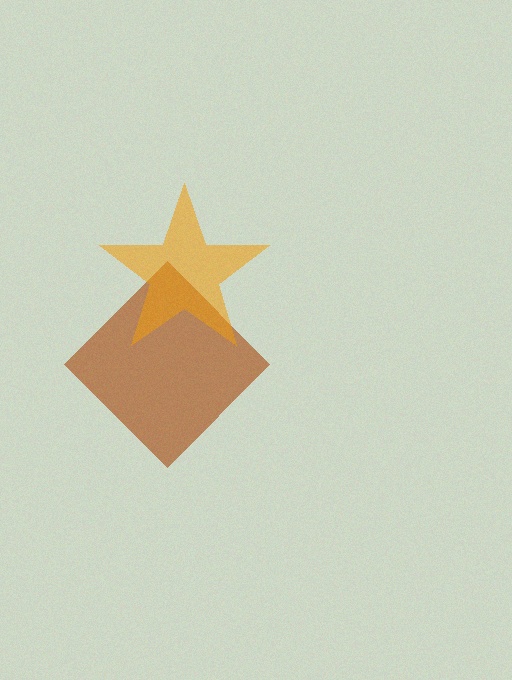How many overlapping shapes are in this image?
There are 2 overlapping shapes in the image.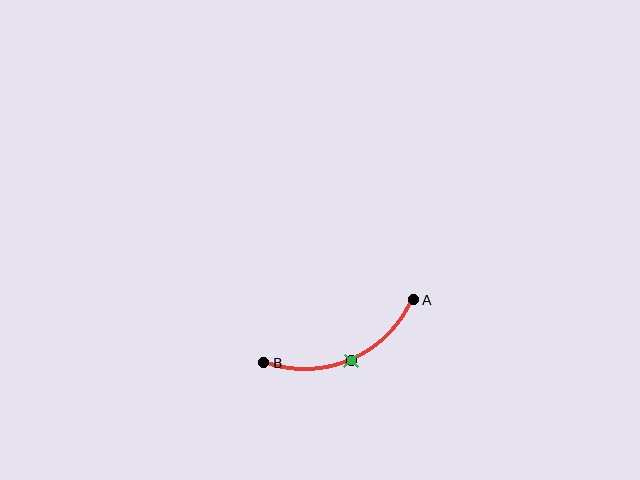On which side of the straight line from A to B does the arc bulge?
The arc bulges below the straight line connecting A and B.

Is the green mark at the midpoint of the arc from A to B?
Yes. The green mark lies on the arc at equal arc-length from both A and B — it is the arc midpoint.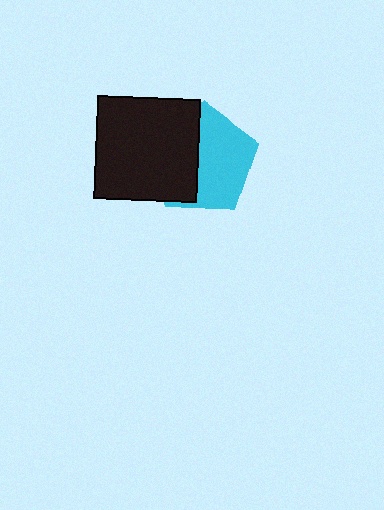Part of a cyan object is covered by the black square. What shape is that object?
It is a pentagon.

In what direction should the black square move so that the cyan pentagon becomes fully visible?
The black square should move left. That is the shortest direction to clear the overlap and leave the cyan pentagon fully visible.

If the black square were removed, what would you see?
You would see the complete cyan pentagon.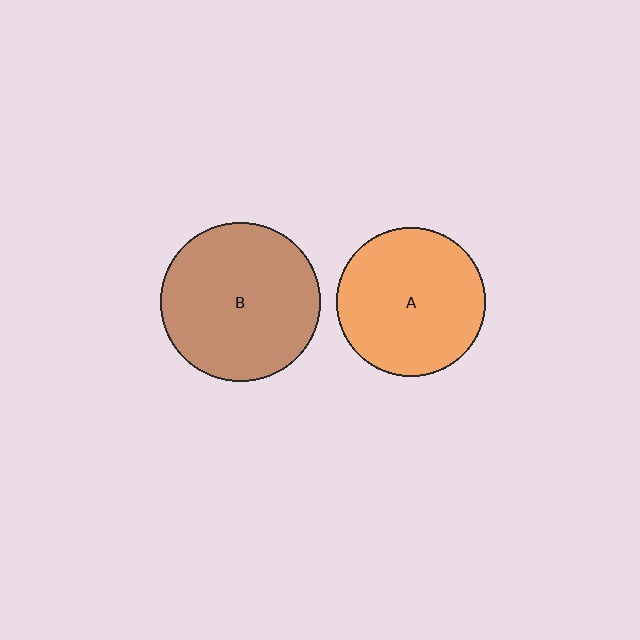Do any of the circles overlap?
No, none of the circles overlap.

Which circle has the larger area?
Circle B (brown).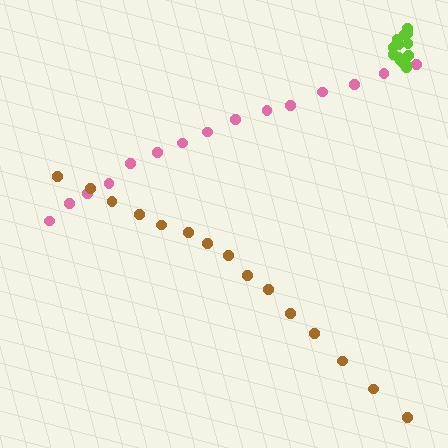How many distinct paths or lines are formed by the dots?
There are 3 distinct paths.